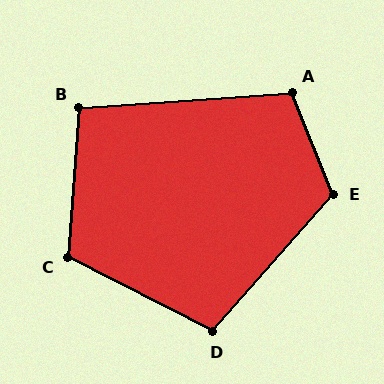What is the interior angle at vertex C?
Approximately 113 degrees (obtuse).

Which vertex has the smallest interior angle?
B, at approximately 98 degrees.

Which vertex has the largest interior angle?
E, at approximately 117 degrees.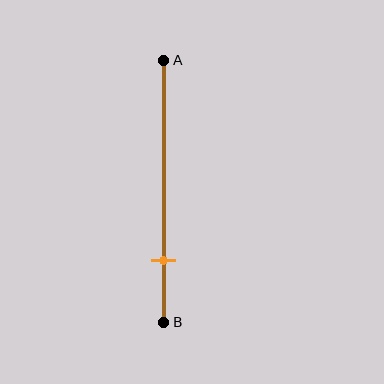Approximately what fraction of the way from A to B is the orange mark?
The orange mark is approximately 75% of the way from A to B.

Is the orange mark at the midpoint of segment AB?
No, the mark is at about 75% from A, not at the 50% midpoint.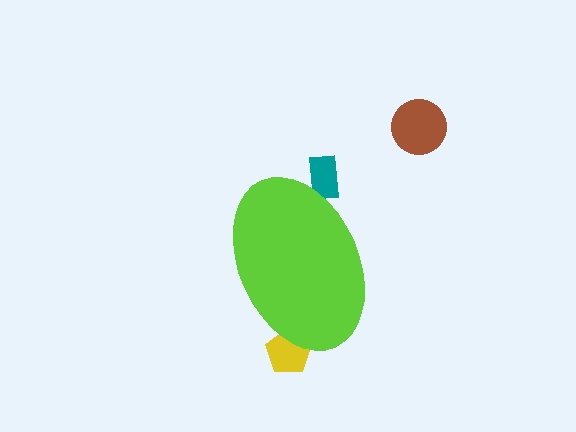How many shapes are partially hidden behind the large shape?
2 shapes are partially hidden.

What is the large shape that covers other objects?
A lime ellipse.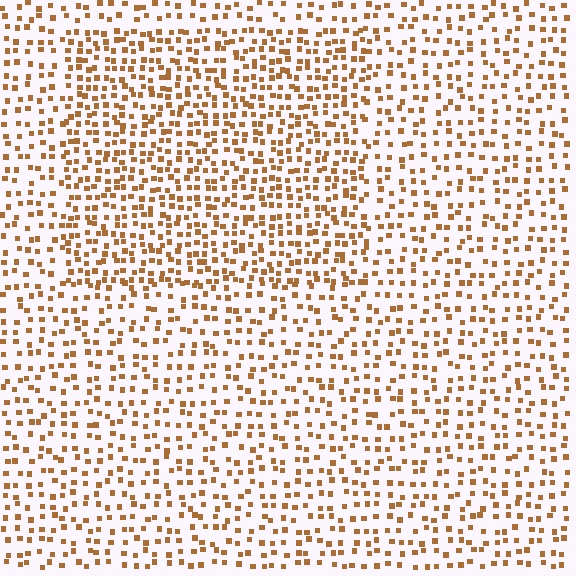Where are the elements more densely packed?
The elements are more densely packed inside the rectangle boundary.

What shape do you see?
I see a rectangle.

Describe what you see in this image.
The image contains small brown elements arranged at two different densities. A rectangle-shaped region is visible where the elements are more densely packed than the surrounding area.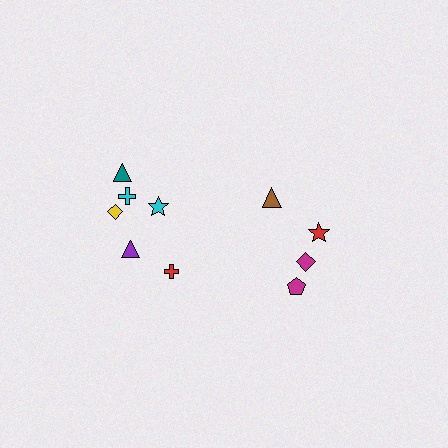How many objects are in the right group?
There are 4 objects.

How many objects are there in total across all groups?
There are 10 objects.